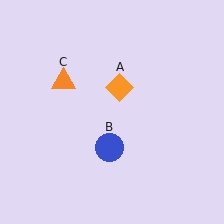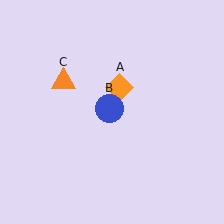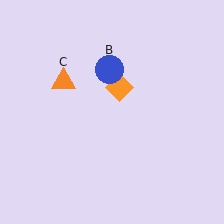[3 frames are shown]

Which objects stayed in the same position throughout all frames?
Orange diamond (object A) and orange triangle (object C) remained stationary.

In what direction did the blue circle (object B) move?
The blue circle (object B) moved up.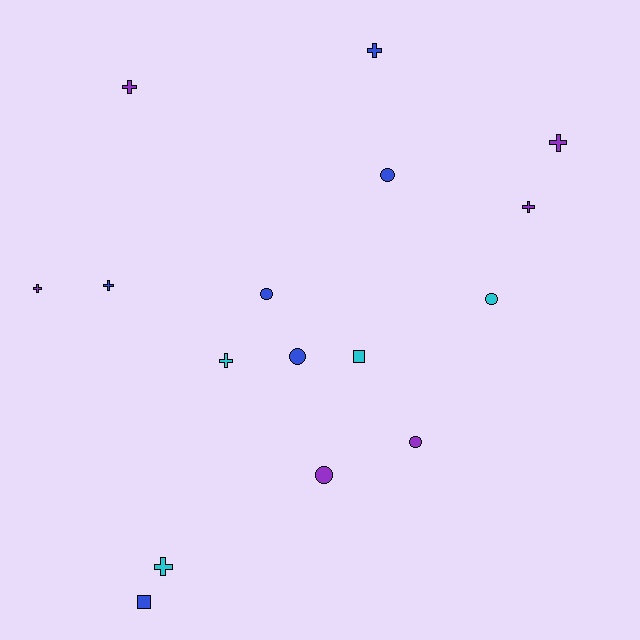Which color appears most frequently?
Blue, with 6 objects.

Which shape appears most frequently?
Cross, with 8 objects.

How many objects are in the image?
There are 16 objects.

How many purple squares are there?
There are no purple squares.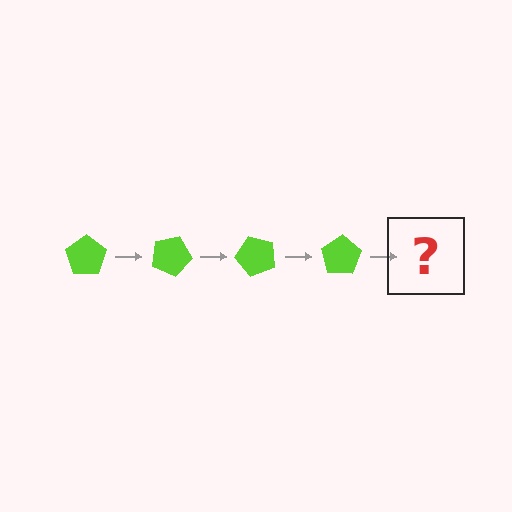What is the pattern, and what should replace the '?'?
The pattern is that the pentagon rotates 25 degrees each step. The '?' should be a lime pentagon rotated 100 degrees.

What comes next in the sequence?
The next element should be a lime pentagon rotated 100 degrees.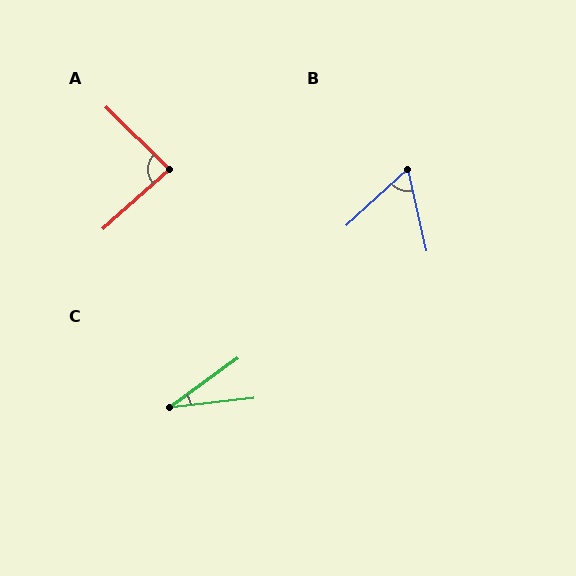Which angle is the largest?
A, at approximately 87 degrees.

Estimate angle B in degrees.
Approximately 60 degrees.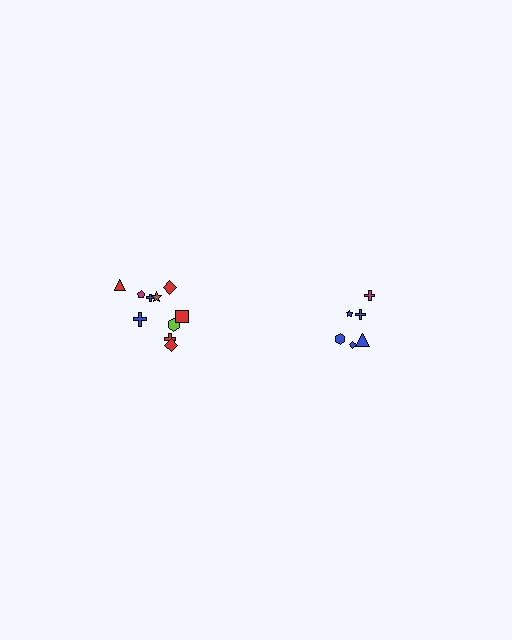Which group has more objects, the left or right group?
The left group.